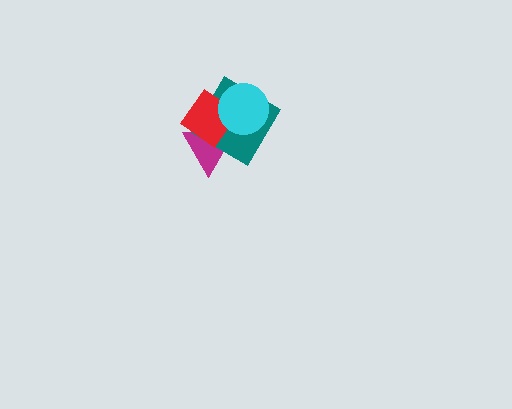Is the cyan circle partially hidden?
No, no other shape covers it.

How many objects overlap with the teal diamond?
3 objects overlap with the teal diamond.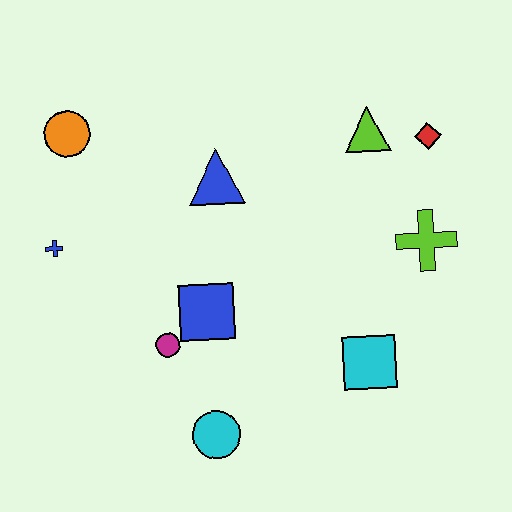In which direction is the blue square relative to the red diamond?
The blue square is to the left of the red diamond.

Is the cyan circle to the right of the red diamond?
No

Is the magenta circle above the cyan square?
Yes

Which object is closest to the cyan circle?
The magenta circle is closest to the cyan circle.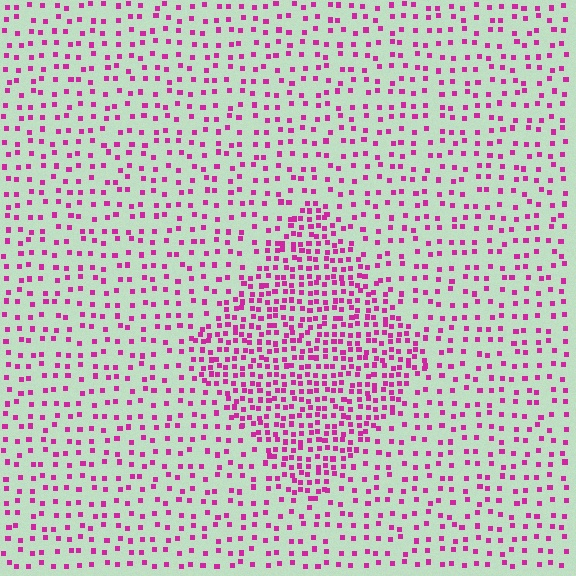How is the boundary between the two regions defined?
The boundary is defined by a change in element density (approximately 2.3x ratio). All elements are the same color, size, and shape.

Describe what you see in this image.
The image contains small magenta elements arranged at two different densities. A diamond-shaped region is visible where the elements are more densely packed than the surrounding area.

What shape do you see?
I see a diamond.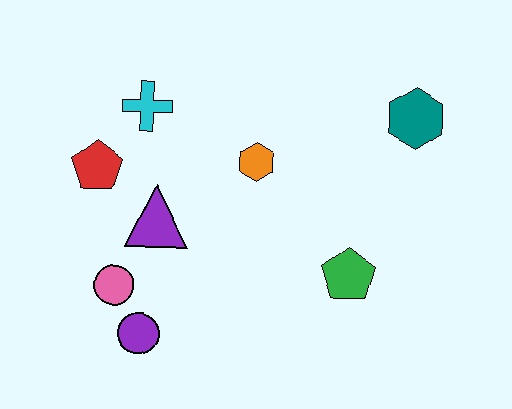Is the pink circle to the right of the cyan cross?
No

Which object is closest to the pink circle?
The purple circle is closest to the pink circle.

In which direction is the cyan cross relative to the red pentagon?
The cyan cross is above the red pentagon.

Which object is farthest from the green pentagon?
The red pentagon is farthest from the green pentagon.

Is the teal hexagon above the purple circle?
Yes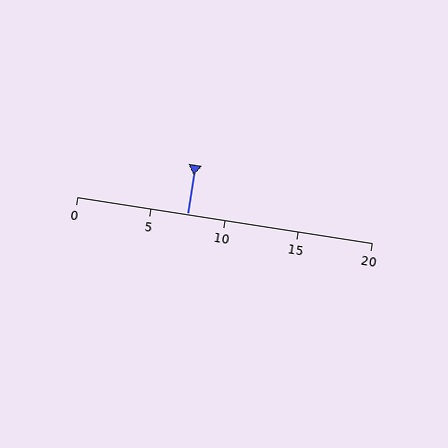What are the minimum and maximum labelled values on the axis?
The axis runs from 0 to 20.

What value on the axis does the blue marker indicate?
The marker indicates approximately 7.5.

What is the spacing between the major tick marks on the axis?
The major ticks are spaced 5 apart.